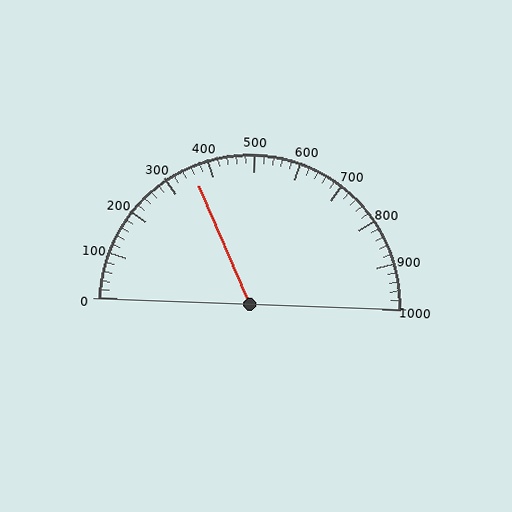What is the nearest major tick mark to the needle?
The nearest major tick mark is 400.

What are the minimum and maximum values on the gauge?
The gauge ranges from 0 to 1000.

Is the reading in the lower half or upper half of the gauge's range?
The reading is in the lower half of the range (0 to 1000).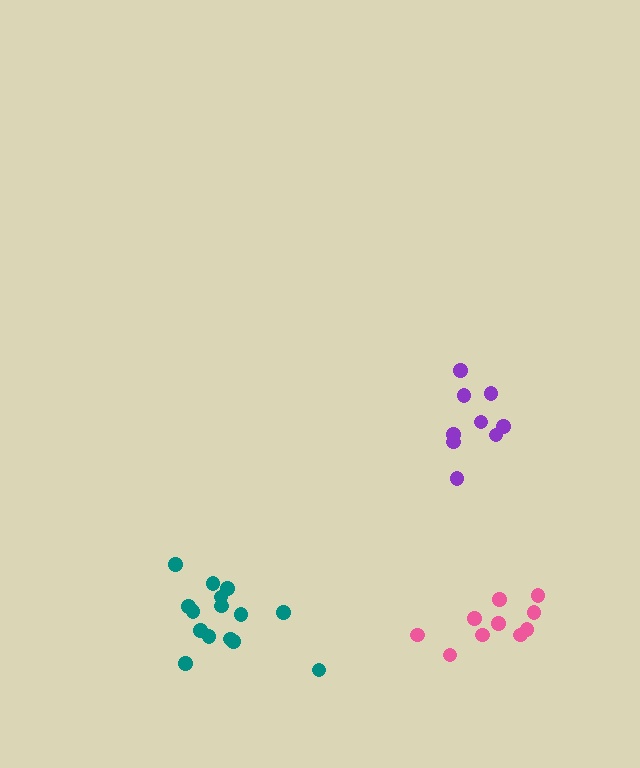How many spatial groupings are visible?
There are 3 spatial groupings.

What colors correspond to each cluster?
The clusters are colored: purple, pink, teal.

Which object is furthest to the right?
The pink cluster is rightmost.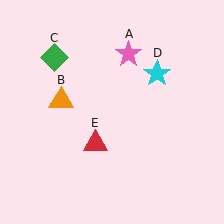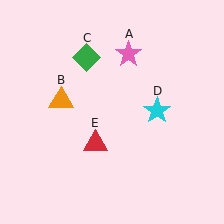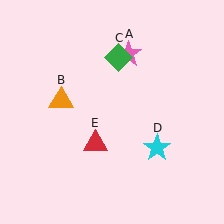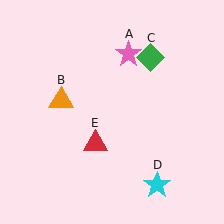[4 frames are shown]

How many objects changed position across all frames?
2 objects changed position: green diamond (object C), cyan star (object D).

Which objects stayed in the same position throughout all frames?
Pink star (object A) and orange triangle (object B) and red triangle (object E) remained stationary.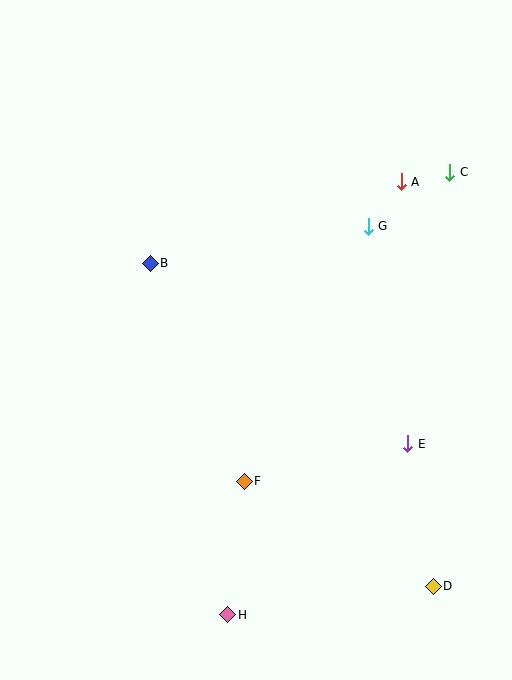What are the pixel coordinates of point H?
Point H is at (228, 615).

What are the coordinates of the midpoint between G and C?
The midpoint between G and C is at (409, 199).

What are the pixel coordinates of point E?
Point E is at (408, 444).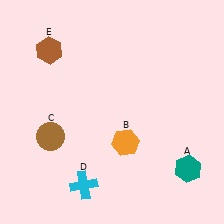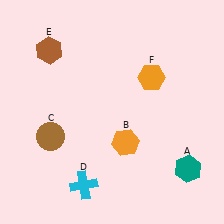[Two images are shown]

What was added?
An orange hexagon (F) was added in Image 2.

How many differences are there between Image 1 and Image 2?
There is 1 difference between the two images.